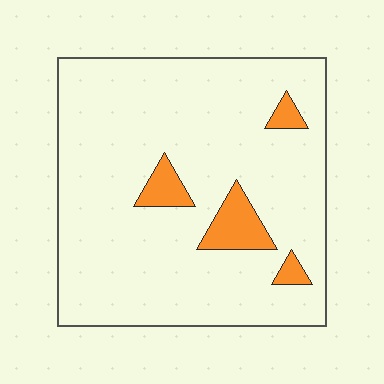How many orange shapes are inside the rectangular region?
4.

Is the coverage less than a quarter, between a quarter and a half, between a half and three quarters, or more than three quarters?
Less than a quarter.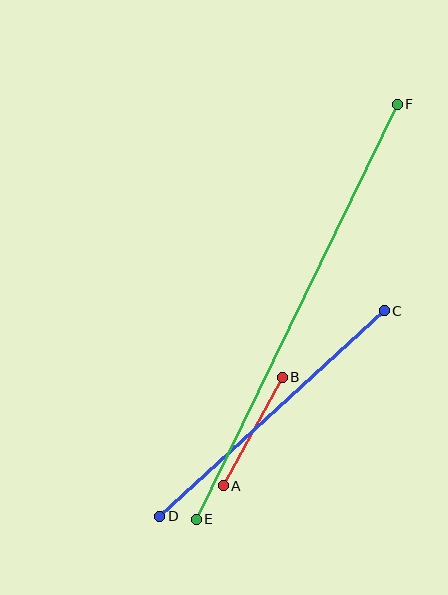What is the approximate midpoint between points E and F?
The midpoint is at approximately (297, 312) pixels.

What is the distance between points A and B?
The distance is approximately 123 pixels.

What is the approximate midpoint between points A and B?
The midpoint is at approximately (253, 431) pixels.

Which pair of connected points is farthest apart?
Points E and F are farthest apart.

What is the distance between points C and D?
The distance is approximately 304 pixels.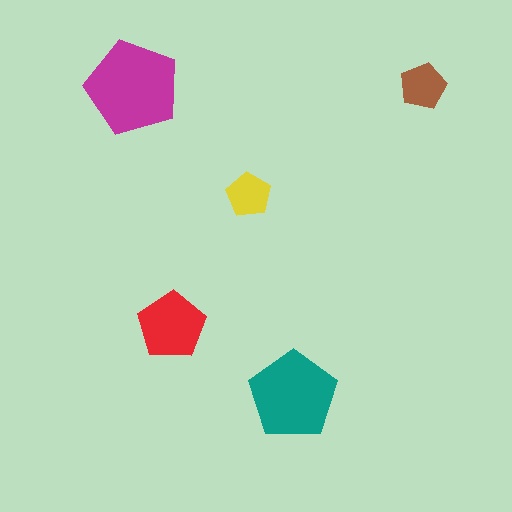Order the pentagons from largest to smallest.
the magenta one, the teal one, the red one, the brown one, the yellow one.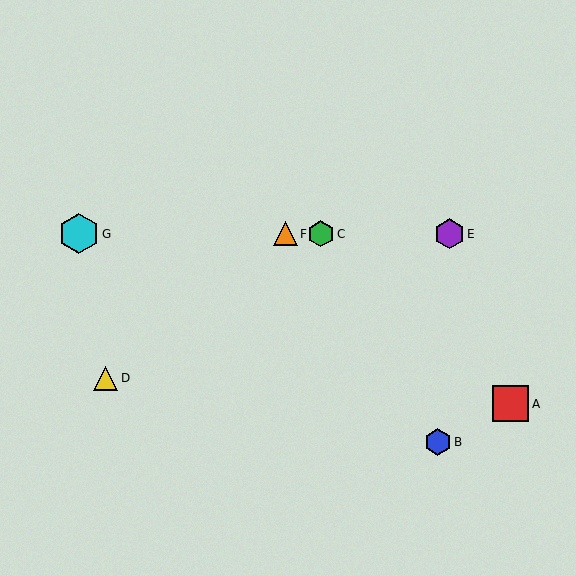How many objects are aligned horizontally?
4 objects (C, E, F, G) are aligned horizontally.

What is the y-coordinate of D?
Object D is at y≈378.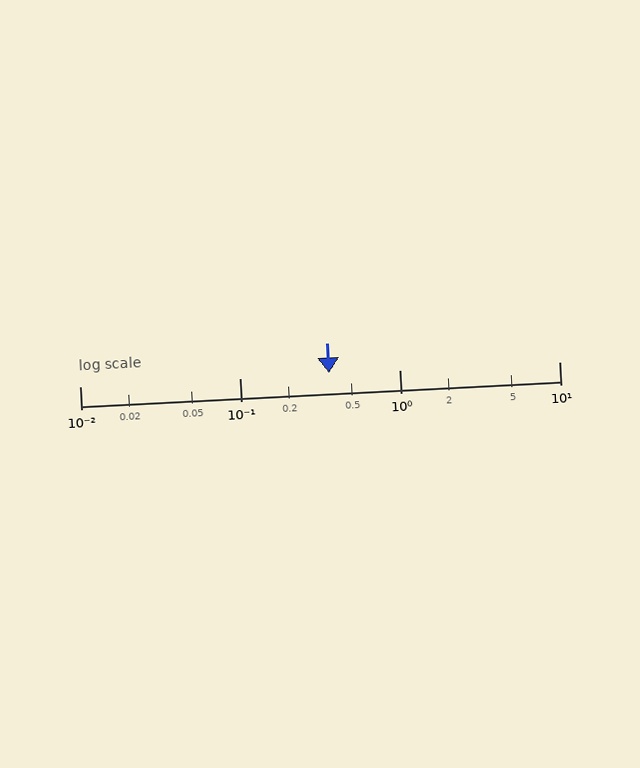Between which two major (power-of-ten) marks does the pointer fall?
The pointer is between 0.1 and 1.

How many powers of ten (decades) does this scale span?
The scale spans 3 decades, from 0.01 to 10.